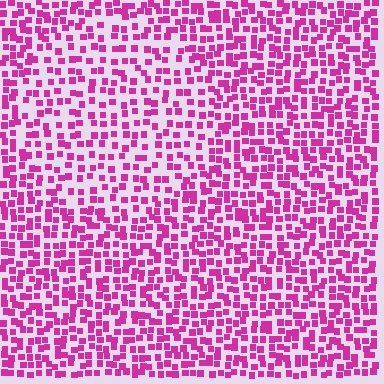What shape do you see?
I see a circle.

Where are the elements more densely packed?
The elements are more densely packed outside the circle boundary.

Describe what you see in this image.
The image contains small magenta elements arranged at two different densities. A circle-shaped region is visible where the elements are less densely packed than the surrounding area.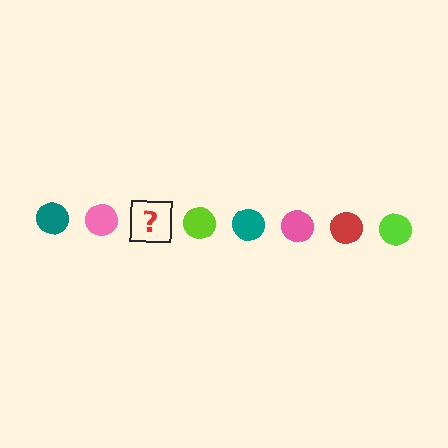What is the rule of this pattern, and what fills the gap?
The rule is that the pattern cycles through teal, pink, red, lime circles. The gap should be filled with a red circle.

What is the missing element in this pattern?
The missing element is a red circle.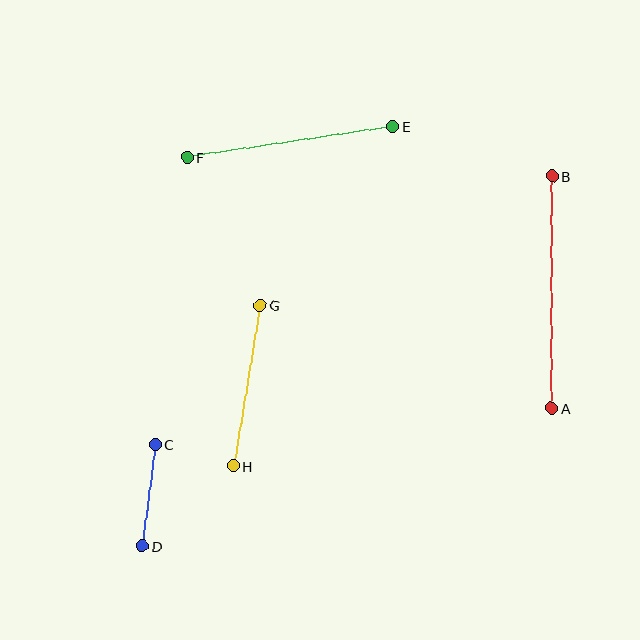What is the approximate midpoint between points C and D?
The midpoint is at approximately (149, 495) pixels.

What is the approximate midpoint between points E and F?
The midpoint is at approximately (290, 142) pixels.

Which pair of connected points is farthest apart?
Points A and B are farthest apart.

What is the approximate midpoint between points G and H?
The midpoint is at approximately (247, 386) pixels.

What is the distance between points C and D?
The distance is approximately 102 pixels.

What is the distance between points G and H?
The distance is approximately 163 pixels.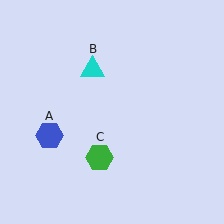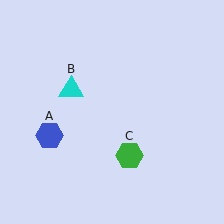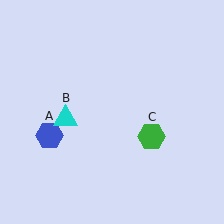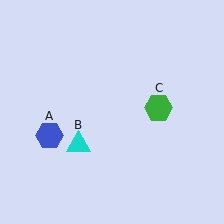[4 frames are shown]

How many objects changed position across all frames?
2 objects changed position: cyan triangle (object B), green hexagon (object C).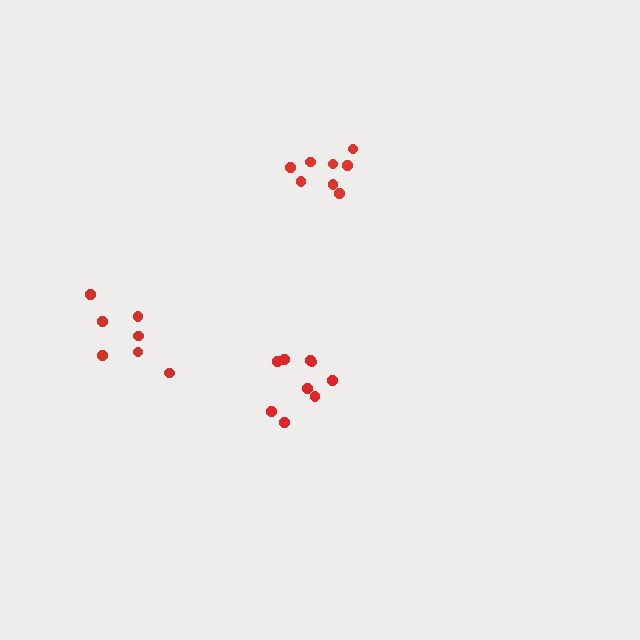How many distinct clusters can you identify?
There are 3 distinct clusters.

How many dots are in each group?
Group 1: 7 dots, Group 2: 8 dots, Group 3: 9 dots (24 total).